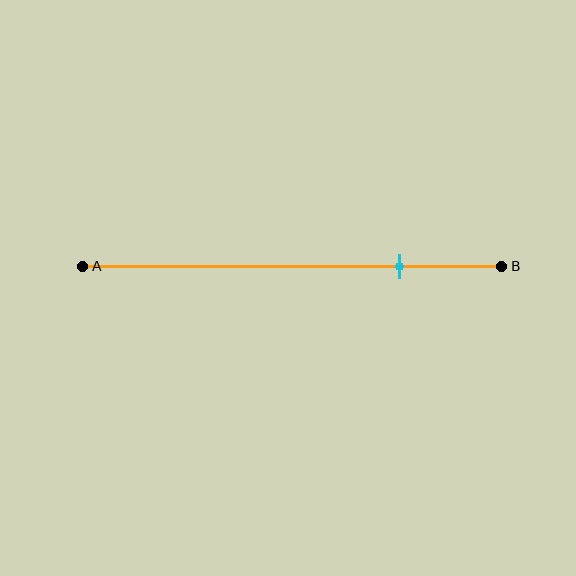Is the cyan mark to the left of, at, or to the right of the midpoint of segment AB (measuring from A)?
The cyan mark is to the right of the midpoint of segment AB.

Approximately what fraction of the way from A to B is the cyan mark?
The cyan mark is approximately 75% of the way from A to B.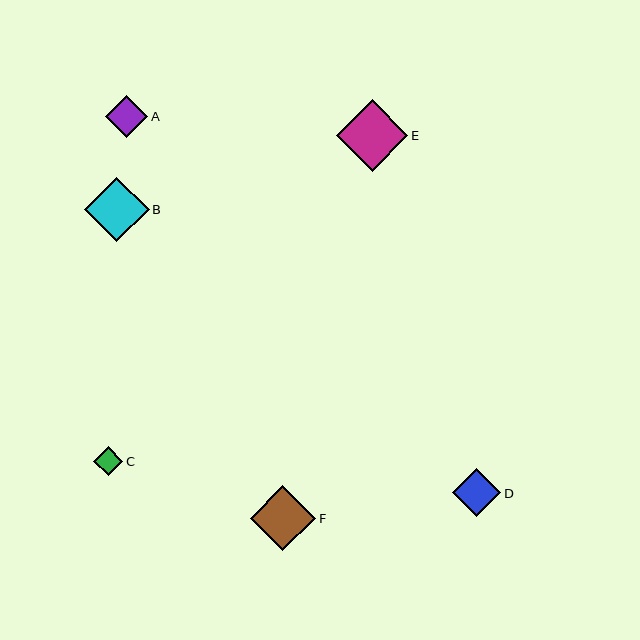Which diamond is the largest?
Diamond E is the largest with a size of approximately 71 pixels.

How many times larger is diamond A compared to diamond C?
Diamond A is approximately 1.5 times the size of diamond C.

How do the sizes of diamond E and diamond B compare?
Diamond E and diamond B are approximately the same size.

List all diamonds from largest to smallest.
From largest to smallest: E, F, B, D, A, C.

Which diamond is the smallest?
Diamond C is the smallest with a size of approximately 29 pixels.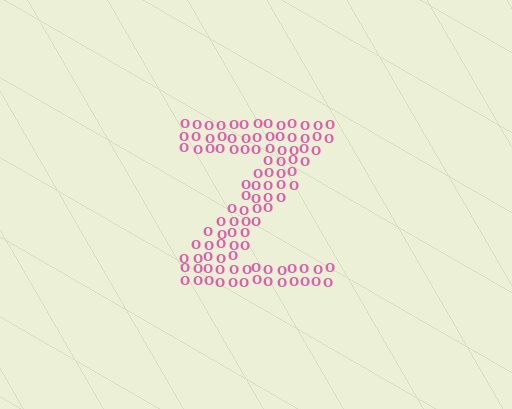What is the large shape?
The large shape is the letter Z.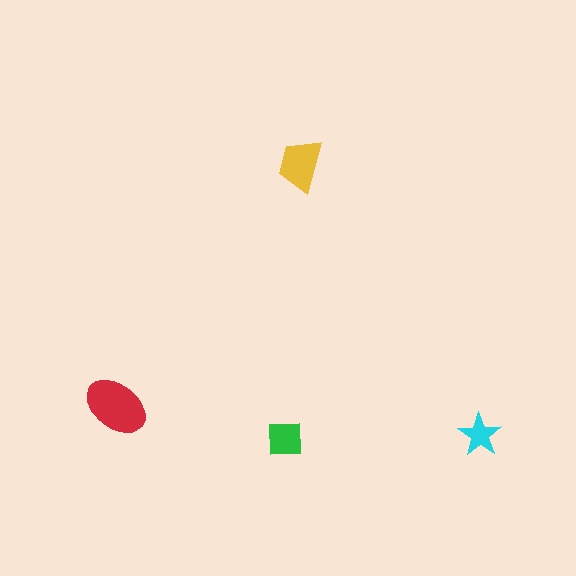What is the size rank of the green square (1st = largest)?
3rd.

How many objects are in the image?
There are 4 objects in the image.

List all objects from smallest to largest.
The cyan star, the green square, the yellow trapezoid, the red ellipse.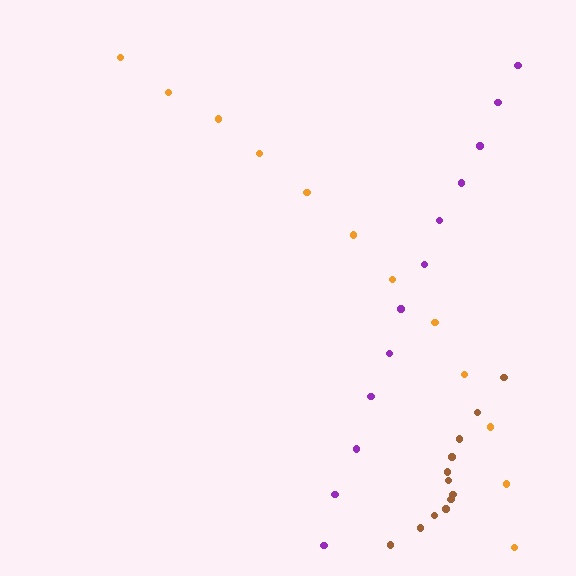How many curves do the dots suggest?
There are 3 distinct paths.